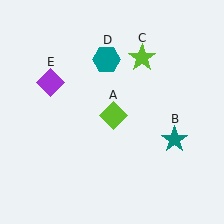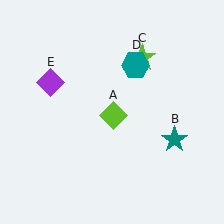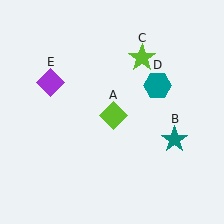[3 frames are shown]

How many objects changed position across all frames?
1 object changed position: teal hexagon (object D).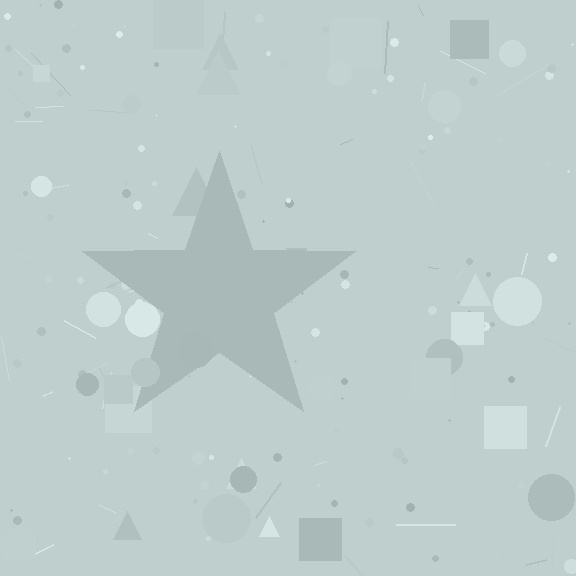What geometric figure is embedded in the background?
A star is embedded in the background.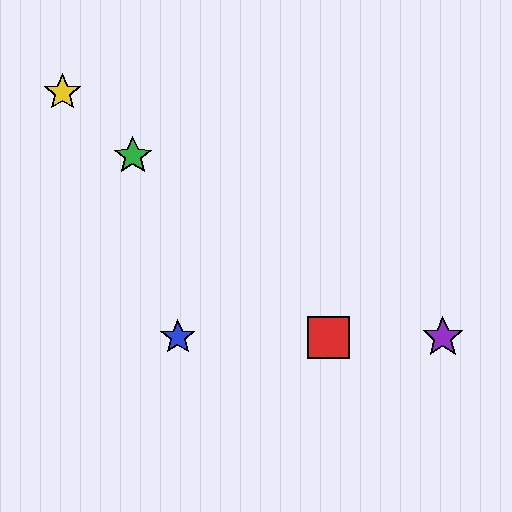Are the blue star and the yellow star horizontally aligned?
No, the blue star is at y≈337 and the yellow star is at y≈93.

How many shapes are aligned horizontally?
3 shapes (the red square, the blue star, the purple star) are aligned horizontally.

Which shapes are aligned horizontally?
The red square, the blue star, the purple star are aligned horizontally.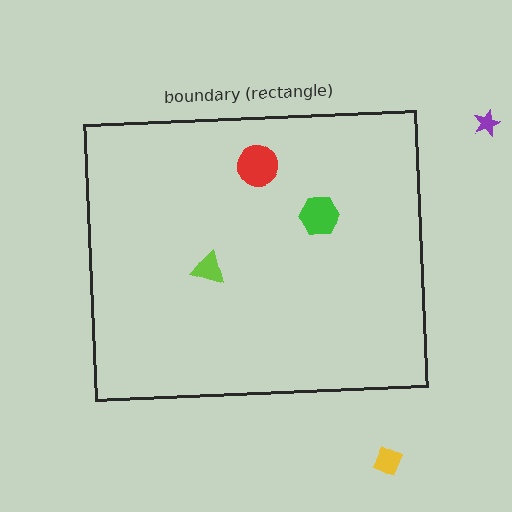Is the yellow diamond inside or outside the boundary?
Outside.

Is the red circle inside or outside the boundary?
Inside.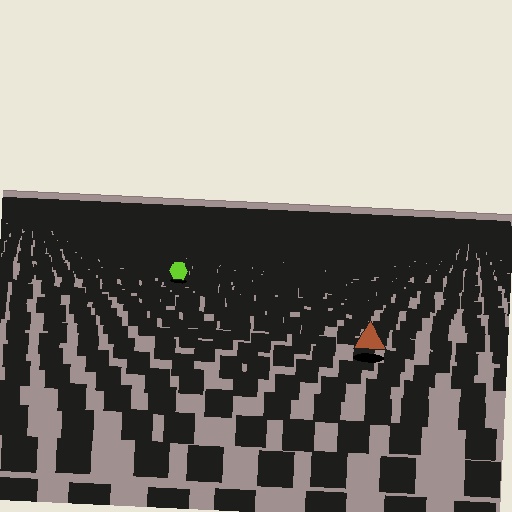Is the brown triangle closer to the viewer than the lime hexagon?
Yes. The brown triangle is closer — you can tell from the texture gradient: the ground texture is coarser near it.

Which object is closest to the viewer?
The brown triangle is closest. The texture marks near it are larger and more spread out.